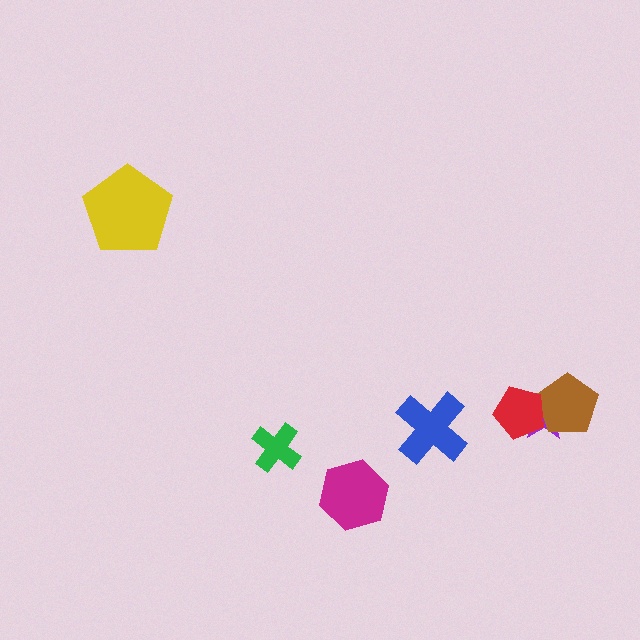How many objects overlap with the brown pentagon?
2 objects overlap with the brown pentagon.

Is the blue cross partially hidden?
No, no other shape covers it.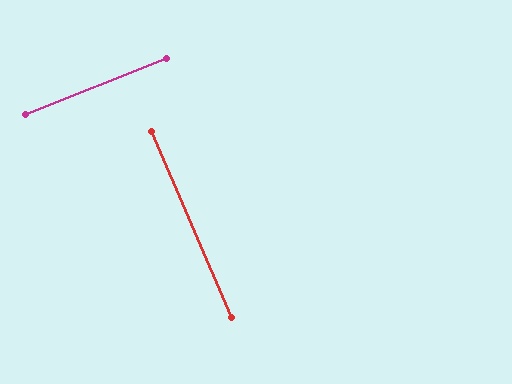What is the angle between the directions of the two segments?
Approximately 88 degrees.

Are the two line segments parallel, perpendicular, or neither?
Perpendicular — they meet at approximately 88°.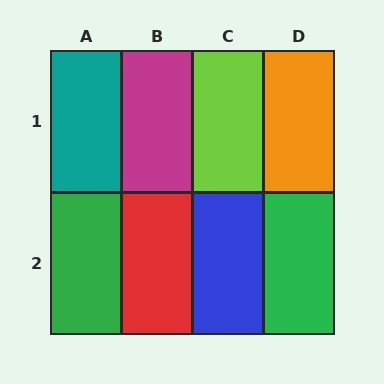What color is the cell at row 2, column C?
Blue.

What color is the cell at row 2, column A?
Green.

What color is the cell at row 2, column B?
Red.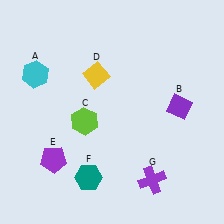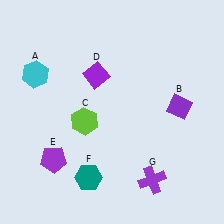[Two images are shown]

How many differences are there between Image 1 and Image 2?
There is 1 difference between the two images.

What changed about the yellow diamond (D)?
In Image 1, D is yellow. In Image 2, it changed to purple.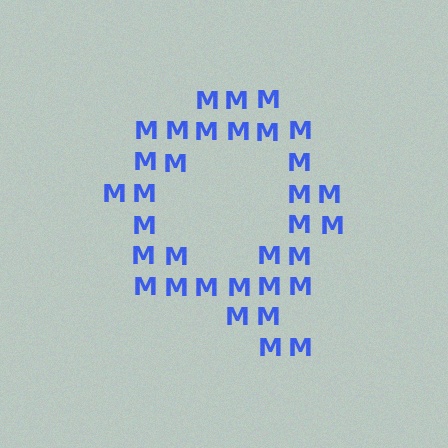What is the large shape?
The large shape is the letter Q.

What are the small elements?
The small elements are letter M's.